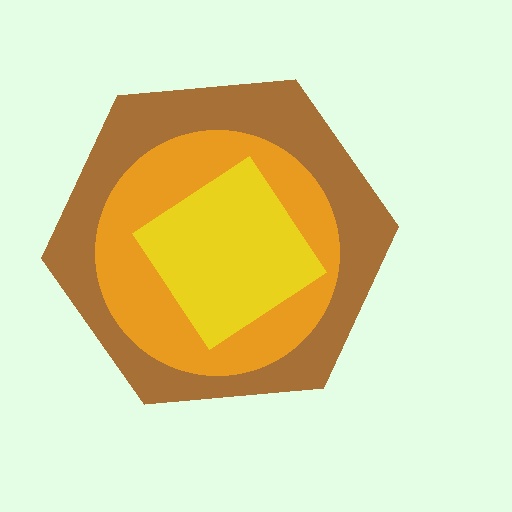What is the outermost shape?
The brown hexagon.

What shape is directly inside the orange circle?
The yellow diamond.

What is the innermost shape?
The yellow diamond.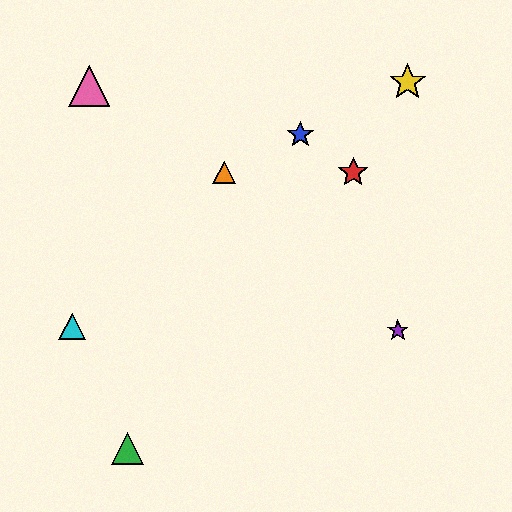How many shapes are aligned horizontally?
2 shapes (the red star, the orange triangle) are aligned horizontally.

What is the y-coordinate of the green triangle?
The green triangle is at y≈449.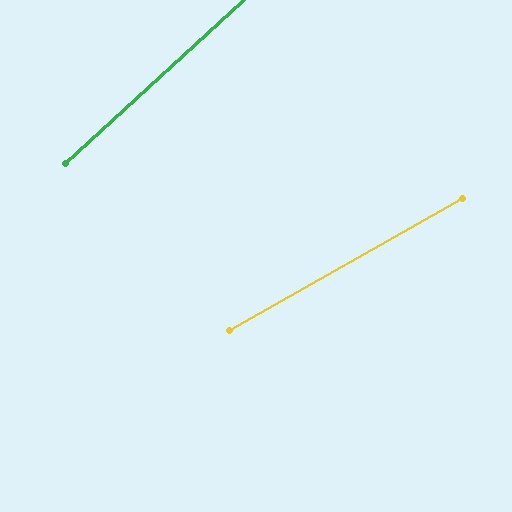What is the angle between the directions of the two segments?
Approximately 13 degrees.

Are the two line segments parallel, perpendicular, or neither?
Neither parallel nor perpendicular — they differ by about 13°.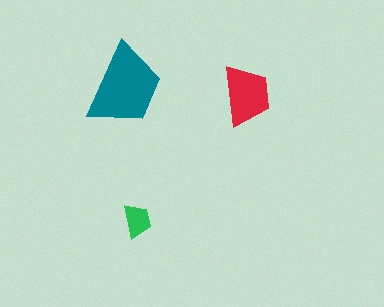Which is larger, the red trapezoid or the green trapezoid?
The red one.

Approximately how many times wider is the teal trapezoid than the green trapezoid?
About 2.5 times wider.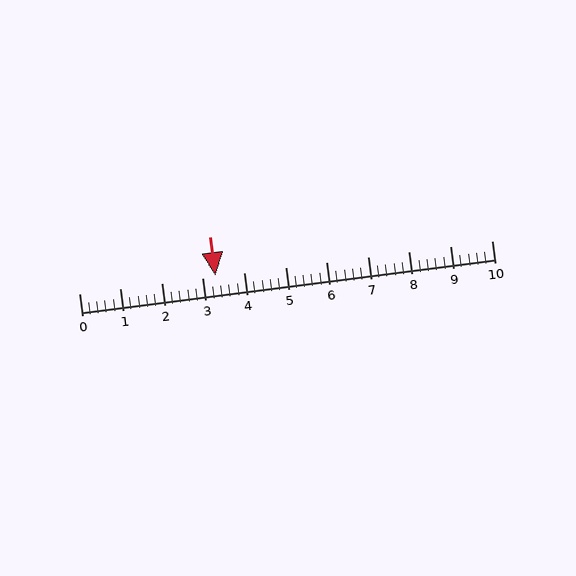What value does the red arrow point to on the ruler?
The red arrow points to approximately 3.3.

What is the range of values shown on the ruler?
The ruler shows values from 0 to 10.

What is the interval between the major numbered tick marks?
The major tick marks are spaced 1 units apart.